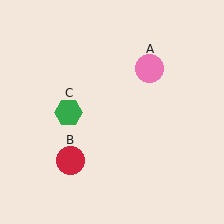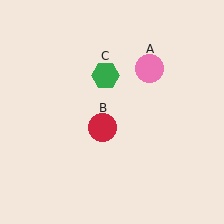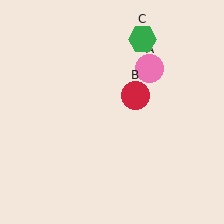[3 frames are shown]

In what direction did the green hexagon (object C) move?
The green hexagon (object C) moved up and to the right.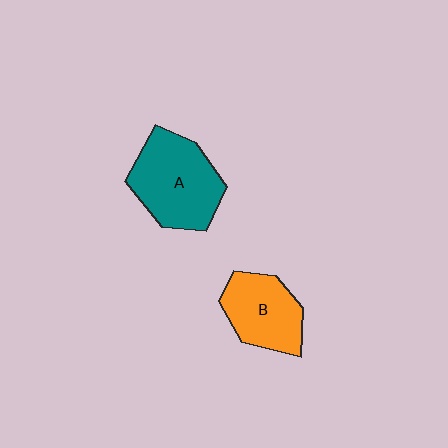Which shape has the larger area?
Shape A (teal).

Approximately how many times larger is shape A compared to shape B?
Approximately 1.3 times.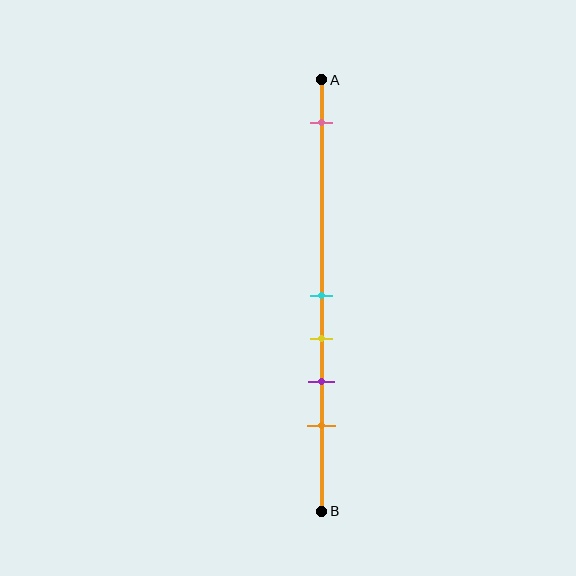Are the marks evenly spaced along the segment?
No, the marks are not evenly spaced.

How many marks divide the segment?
There are 5 marks dividing the segment.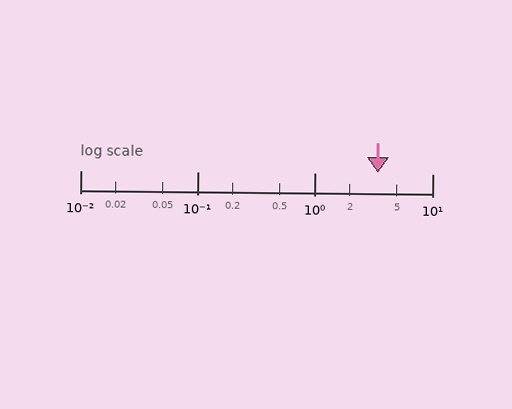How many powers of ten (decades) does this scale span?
The scale spans 3 decades, from 0.01 to 10.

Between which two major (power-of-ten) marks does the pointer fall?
The pointer is between 1 and 10.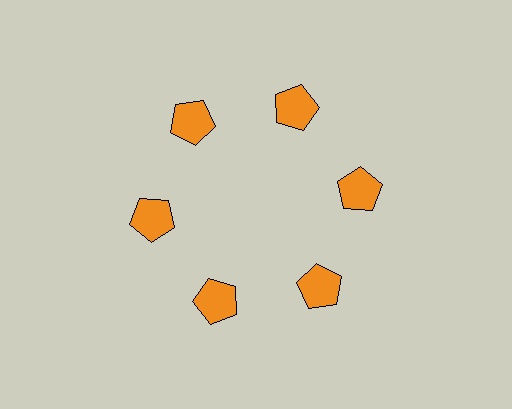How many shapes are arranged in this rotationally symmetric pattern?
There are 6 shapes, arranged in 6 groups of 1.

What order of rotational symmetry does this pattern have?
This pattern has 6-fold rotational symmetry.